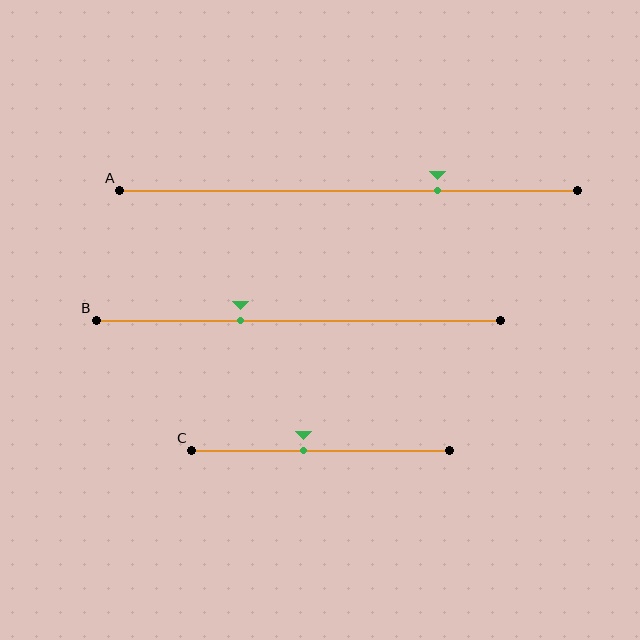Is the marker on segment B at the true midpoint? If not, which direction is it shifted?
No, the marker on segment B is shifted to the left by about 14% of the segment length.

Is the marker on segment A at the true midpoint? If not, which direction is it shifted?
No, the marker on segment A is shifted to the right by about 19% of the segment length.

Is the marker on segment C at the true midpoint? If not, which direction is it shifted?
No, the marker on segment C is shifted to the left by about 7% of the segment length.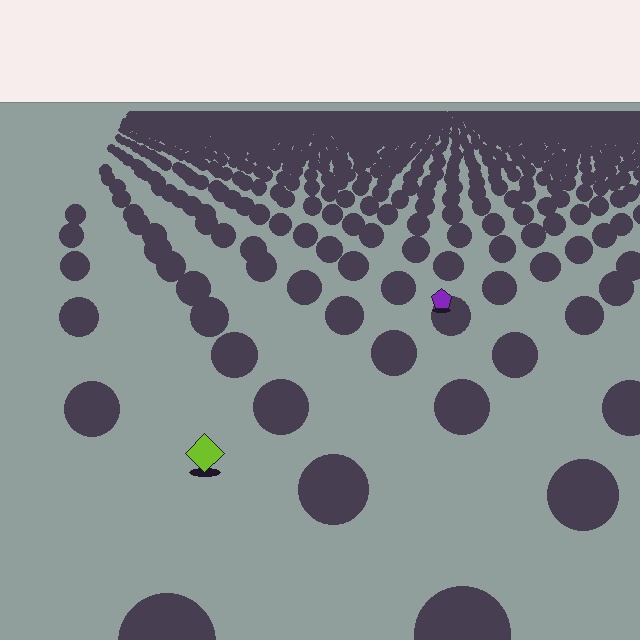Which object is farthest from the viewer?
The purple pentagon is farthest from the viewer. It appears smaller and the ground texture around it is denser.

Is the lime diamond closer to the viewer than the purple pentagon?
Yes. The lime diamond is closer — you can tell from the texture gradient: the ground texture is coarser near it.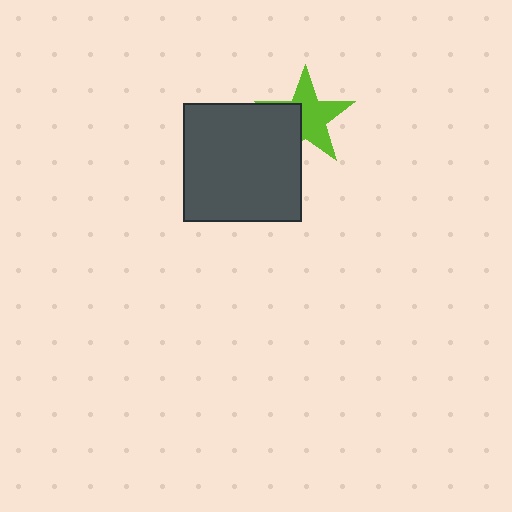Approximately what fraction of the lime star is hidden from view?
Roughly 35% of the lime star is hidden behind the dark gray square.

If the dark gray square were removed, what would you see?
You would see the complete lime star.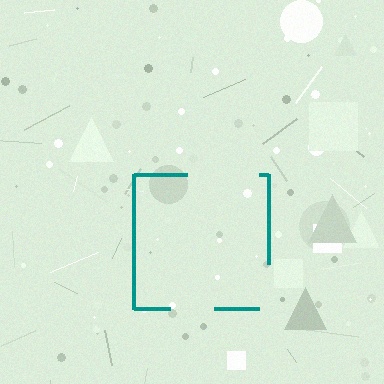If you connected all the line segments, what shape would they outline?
They would outline a square.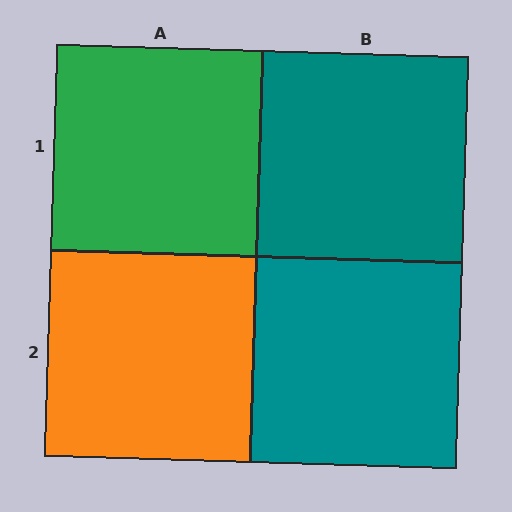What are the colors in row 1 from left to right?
Green, teal.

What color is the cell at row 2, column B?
Teal.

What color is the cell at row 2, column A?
Orange.